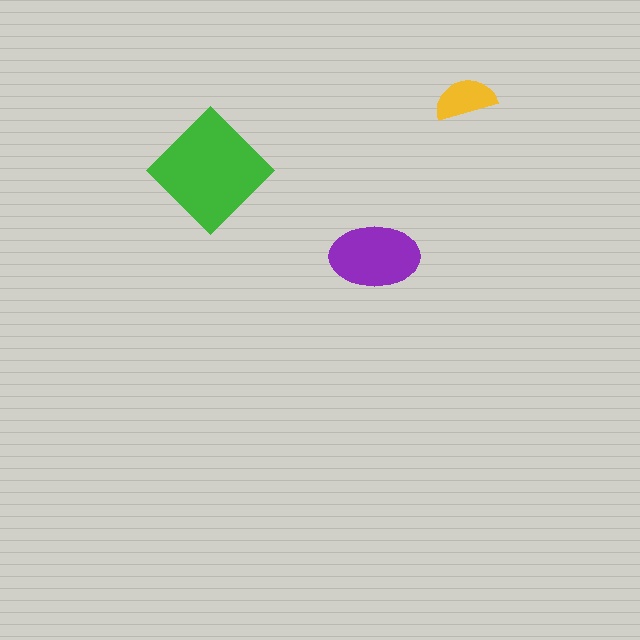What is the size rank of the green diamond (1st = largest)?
1st.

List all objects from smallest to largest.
The yellow semicircle, the purple ellipse, the green diamond.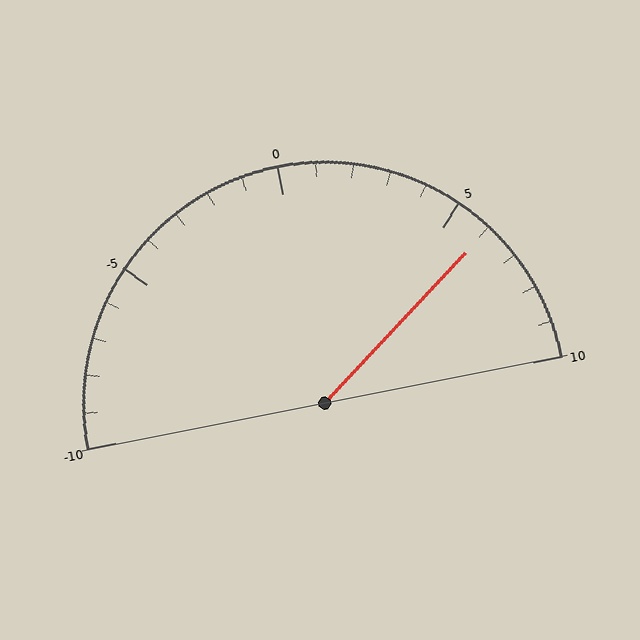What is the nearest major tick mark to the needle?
The nearest major tick mark is 5.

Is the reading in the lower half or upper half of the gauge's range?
The reading is in the upper half of the range (-10 to 10).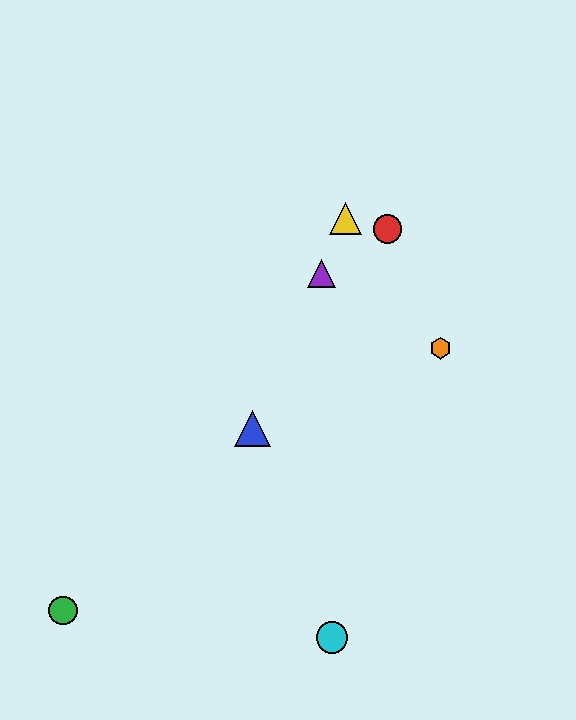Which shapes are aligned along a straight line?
The blue triangle, the yellow triangle, the purple triangle are aligned along a straight line.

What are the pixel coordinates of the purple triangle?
The purple triangle is at (321, 274).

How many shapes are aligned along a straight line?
3 shapes (the blue triangle, the yellow triangle, the purple triangle) are aligned along a straight line.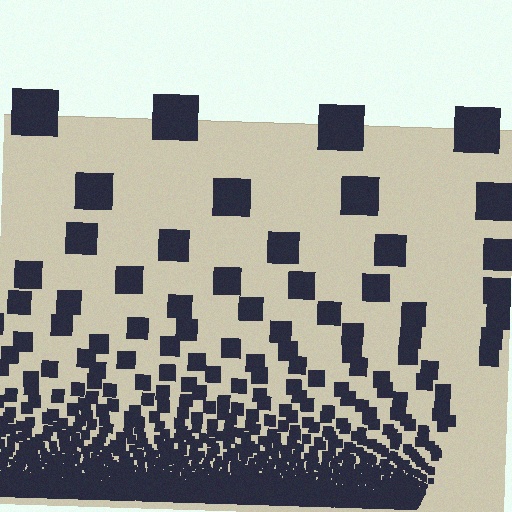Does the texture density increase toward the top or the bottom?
Density increases toward the bottom.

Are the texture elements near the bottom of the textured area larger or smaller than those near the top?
Smaller. The gradient is inverted — elements near the bottom are smaller and denser.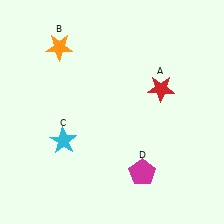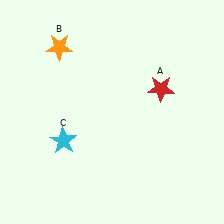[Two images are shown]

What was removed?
The magenta pentagon (D) was removed in Image 2.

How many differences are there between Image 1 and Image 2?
There is 1 difference between the two images.